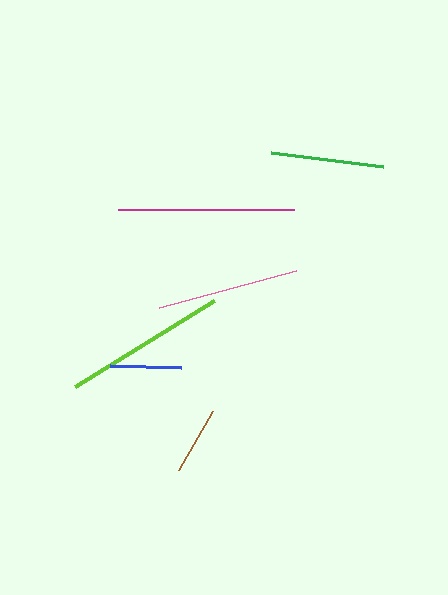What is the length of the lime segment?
The lime segment is approximately 164 pixels long.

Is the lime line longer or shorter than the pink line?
The lime line is longer than the pink line.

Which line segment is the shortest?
The brown line is the shortest at approximately 68 pixels.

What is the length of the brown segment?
The brown segment is approximately 68 pixels long.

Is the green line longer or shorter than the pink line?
The pink line is longer than the green line.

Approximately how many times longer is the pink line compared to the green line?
The pink line is approximately 1.3 times the length of the green line.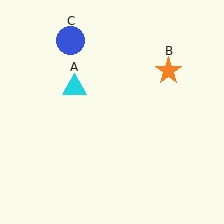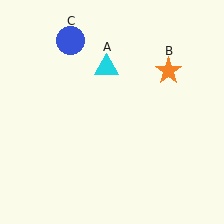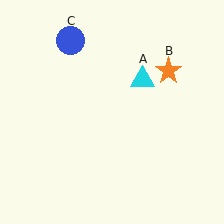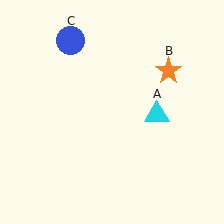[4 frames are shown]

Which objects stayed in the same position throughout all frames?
Orange star (object B) and blue circle (object C) remained stationary.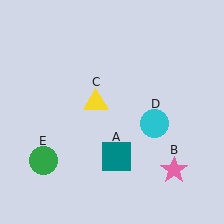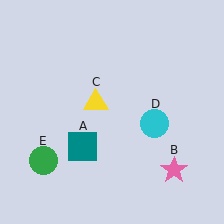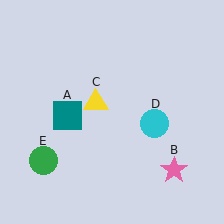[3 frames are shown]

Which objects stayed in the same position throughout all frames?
Pink star (object B) and yellow triangle (object C) and cyan circle (object D) and green circle (object E) remained stationary.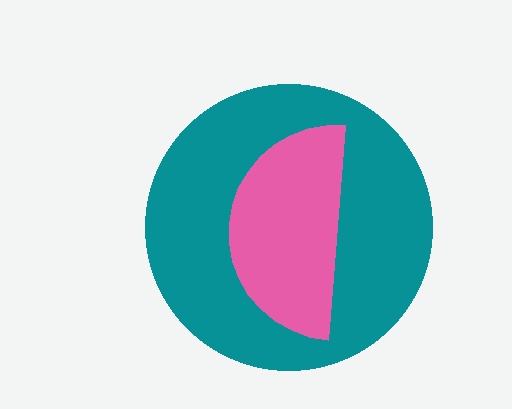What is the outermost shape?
The teal circle.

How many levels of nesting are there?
2.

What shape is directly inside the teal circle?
The pink semicircle.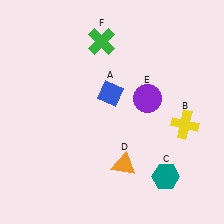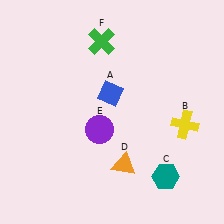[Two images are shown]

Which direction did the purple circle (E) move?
The purple circle (E) moved left.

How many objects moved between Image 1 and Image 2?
1 object moved between the two images.